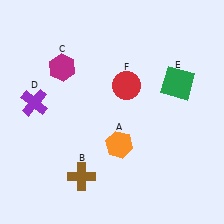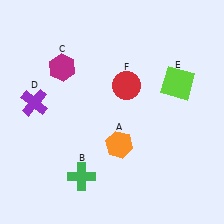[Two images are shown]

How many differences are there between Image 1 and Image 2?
There are 2 differences between the two images.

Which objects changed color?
B changed from brown to green. E changed from green to lime.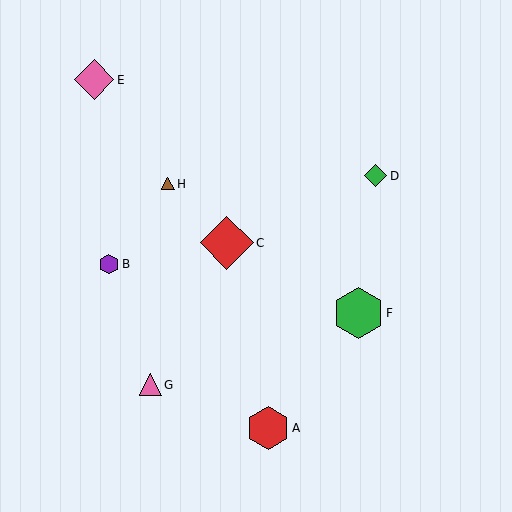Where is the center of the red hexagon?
The center of the red hexagon is at (268, 428).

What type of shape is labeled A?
Shape A is a red hexagon.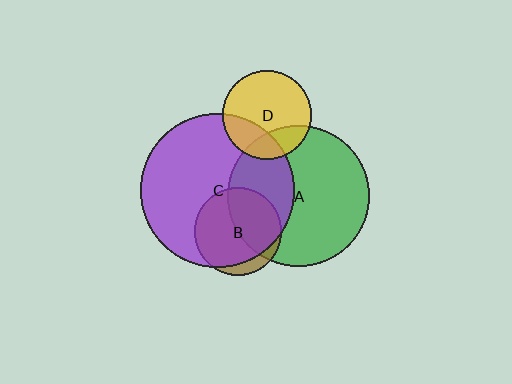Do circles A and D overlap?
Yes.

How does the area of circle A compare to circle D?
Approximately 2.5 times.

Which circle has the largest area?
Circle C (purple).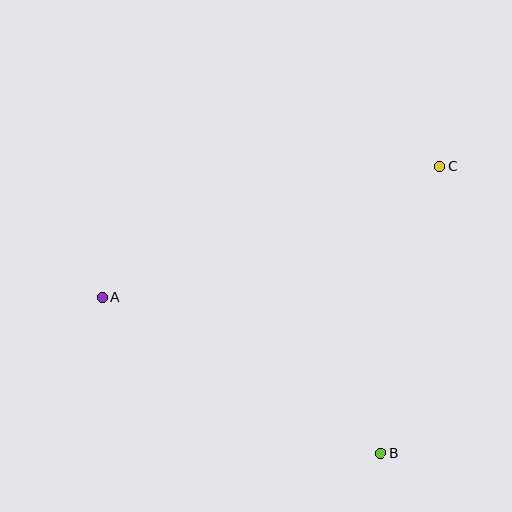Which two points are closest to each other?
Points B and C are closest to each other.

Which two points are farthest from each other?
Points A and C are farthest from each other.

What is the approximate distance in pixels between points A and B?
The distance between A and B is approximately 319 pixels.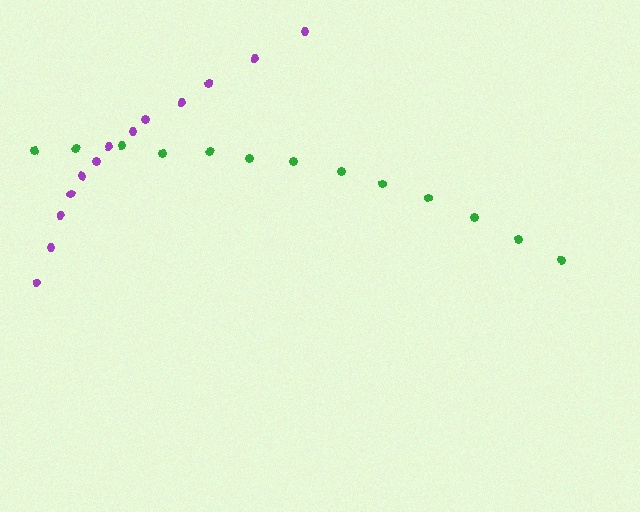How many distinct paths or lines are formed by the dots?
There are 2 distinct paths.